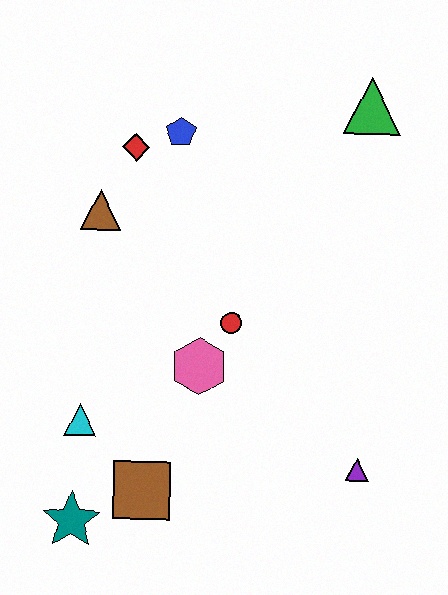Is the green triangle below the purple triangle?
No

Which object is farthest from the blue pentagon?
The teal star is farthest from the blue pentagon.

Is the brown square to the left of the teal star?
No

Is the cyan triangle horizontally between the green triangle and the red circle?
No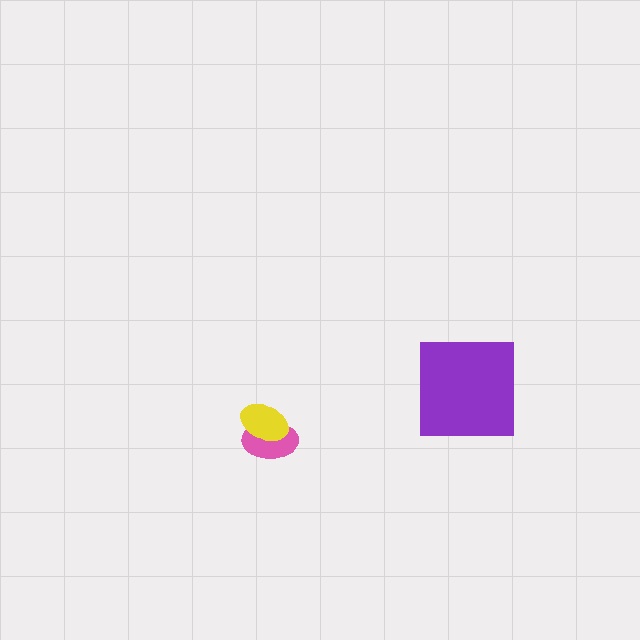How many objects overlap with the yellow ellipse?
1 object overlaps with the yellow ellipse.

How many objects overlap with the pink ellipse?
1 object overlaps with the pink ellipse.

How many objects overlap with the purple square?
0 objects overlap with the purple square.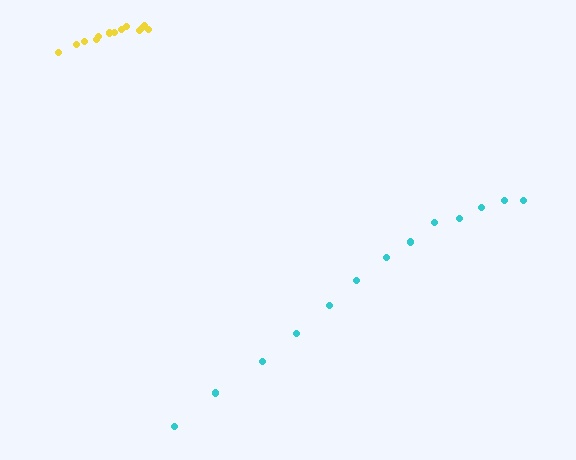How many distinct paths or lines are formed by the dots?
There are 2 distinct paths.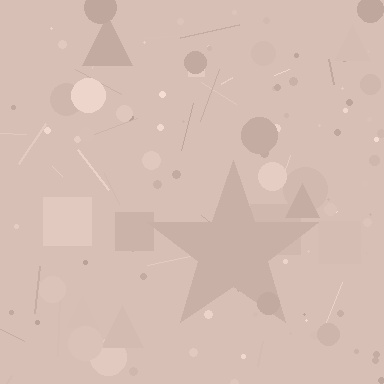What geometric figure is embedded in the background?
A star is embedded in the background.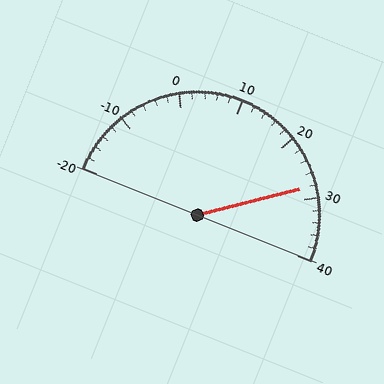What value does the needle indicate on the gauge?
The needle indicates approximately 28.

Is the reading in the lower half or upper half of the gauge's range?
The reading is in the upper half of the range (-20 to 40).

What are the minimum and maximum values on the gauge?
The gauge ranges from -20 to 40.